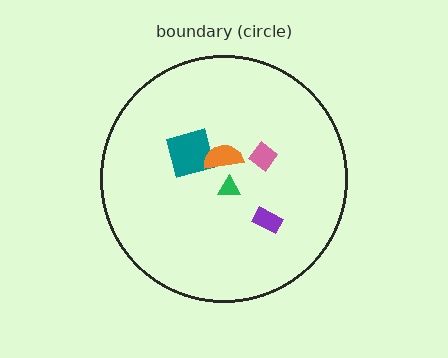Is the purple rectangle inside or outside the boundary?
Inside.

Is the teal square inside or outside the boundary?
Inside.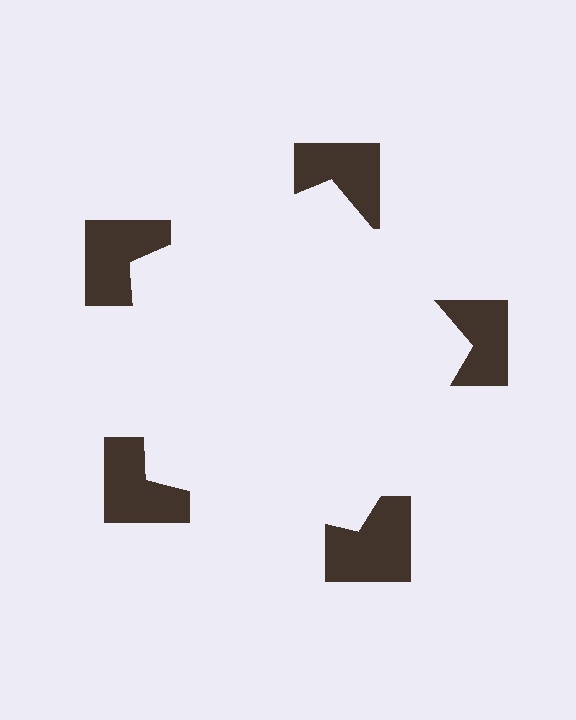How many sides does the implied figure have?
5 sides.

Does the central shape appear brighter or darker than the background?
It typically appears slightly brighter than the background, even though no actual brightness change is drawn.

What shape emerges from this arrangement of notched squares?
An illusory pentagon — its edges are inferred from the aligned wedge cuts in the notched squares, not physically drawn.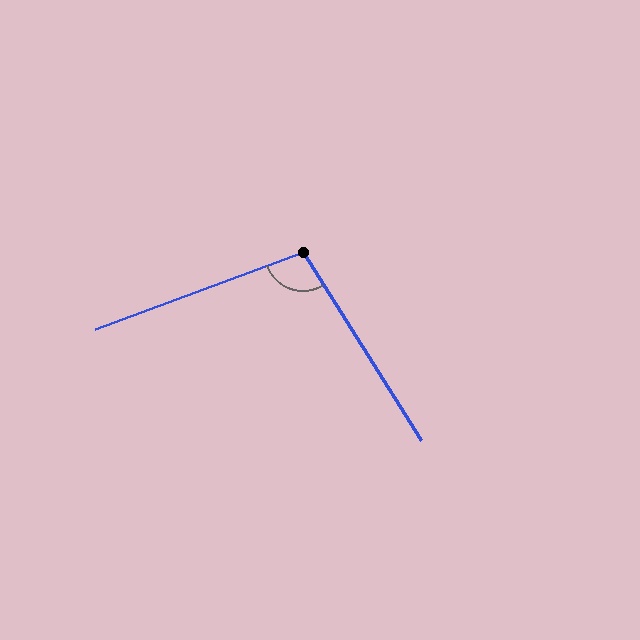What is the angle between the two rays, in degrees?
Approximately 102 degrees.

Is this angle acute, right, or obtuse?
It is obtuse.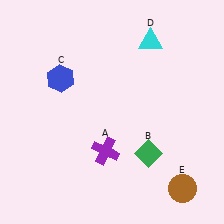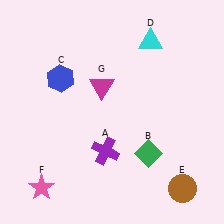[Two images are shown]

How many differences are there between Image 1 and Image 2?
There are 2 differences between the two images.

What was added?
A pink star (F), a magenta triangle (G) were added in Image 2.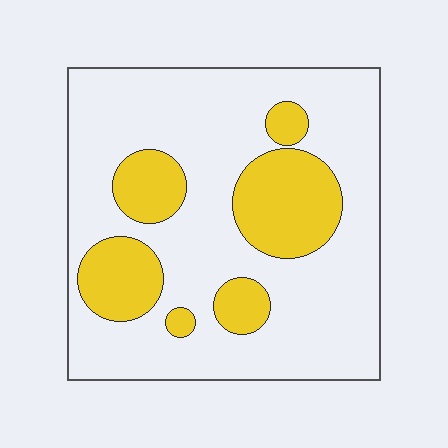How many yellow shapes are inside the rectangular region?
6.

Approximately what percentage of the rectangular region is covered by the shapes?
Approximately 25%.